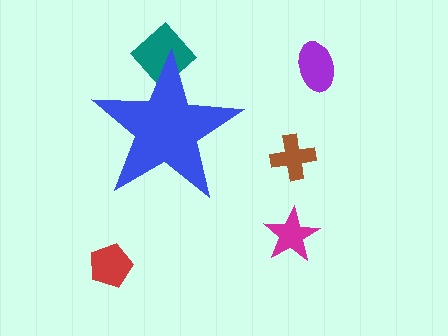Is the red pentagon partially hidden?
No, the red pentagon is fully visible.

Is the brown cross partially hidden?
No, the brown cross is fully visible.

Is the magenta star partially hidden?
No, the magenta star is fully visible.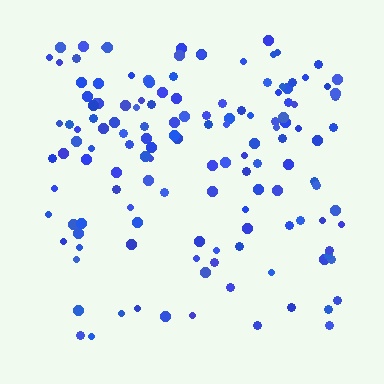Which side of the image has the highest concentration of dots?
The top.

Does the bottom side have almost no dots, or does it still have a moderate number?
Still a moderate number, just noticeably fewer than the top.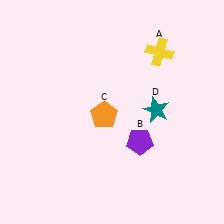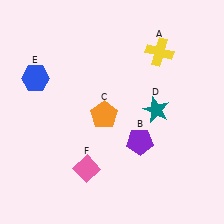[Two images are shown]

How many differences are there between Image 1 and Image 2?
There are 2 differences between the two images.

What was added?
A blue hexagon (E), a pink diamond (F) were added in Image 2.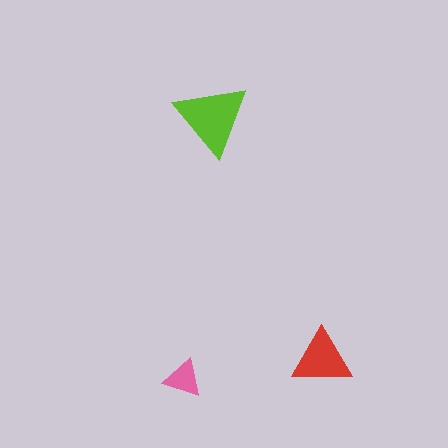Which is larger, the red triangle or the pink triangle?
The red one.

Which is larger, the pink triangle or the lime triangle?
The lime one.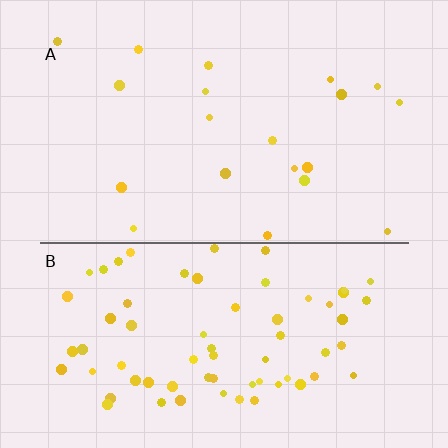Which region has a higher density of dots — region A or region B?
B (the bottom).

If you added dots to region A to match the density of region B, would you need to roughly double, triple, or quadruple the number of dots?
Approximately triple.